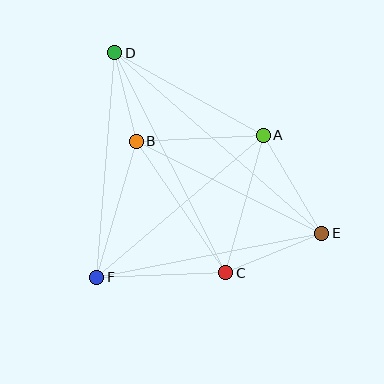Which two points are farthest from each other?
Points D and E are farthest from each other.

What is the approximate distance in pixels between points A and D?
The distance between A and D is approximately 170 pixels.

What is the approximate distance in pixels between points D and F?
The distance between D and F is approximately 226 pixels.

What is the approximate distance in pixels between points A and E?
The distance between A and E is approximately 114 pixels.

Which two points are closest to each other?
Points B and D are closest to each other.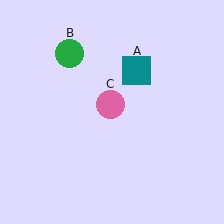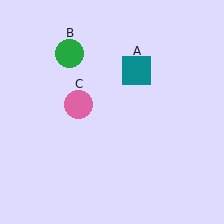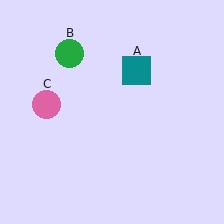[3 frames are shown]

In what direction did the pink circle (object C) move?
The pink circle (object C) moved left.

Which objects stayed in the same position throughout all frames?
Teal square (object A) and green circle (object B) remained stationary.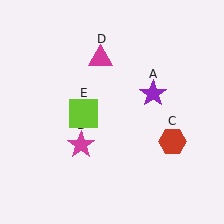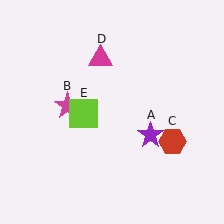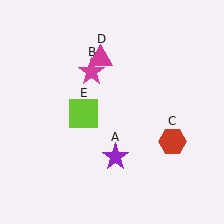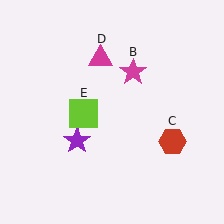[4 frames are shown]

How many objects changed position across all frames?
2 objects changed position: purple star (object A), magenta star (object B).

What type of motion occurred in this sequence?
The purple star (object A), magenta star (object B) rotated clockwise around the center of the scene.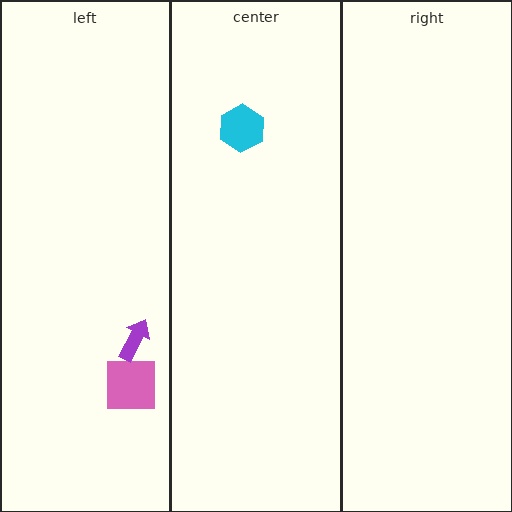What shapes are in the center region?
The cyan hexagon.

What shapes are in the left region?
The pink square, the purple arrow.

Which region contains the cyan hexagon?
The center region.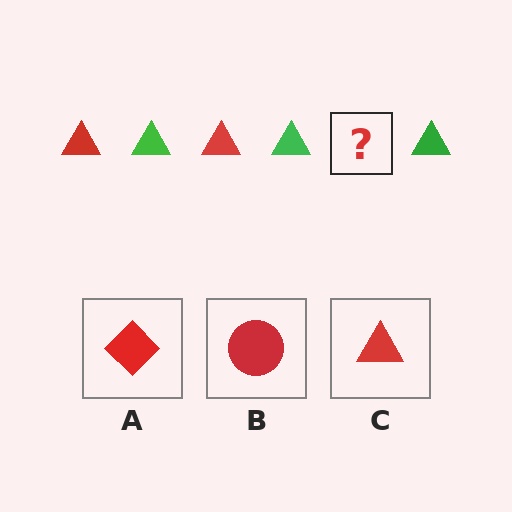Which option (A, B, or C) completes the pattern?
C.